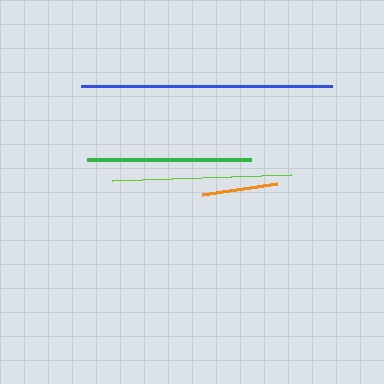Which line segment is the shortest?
The orange line is the shortest at approximately 75 pixels.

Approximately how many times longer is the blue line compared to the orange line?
The blue line is approximately 3.4 times the length of the orange line.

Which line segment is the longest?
The blue line is the longest at approximately 251 pixels.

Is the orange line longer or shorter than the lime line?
The lime line is longer than the orange line.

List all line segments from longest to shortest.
From longest to shortest: blue, lime, green, orange.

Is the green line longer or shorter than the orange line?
The green line is longer than the orange line.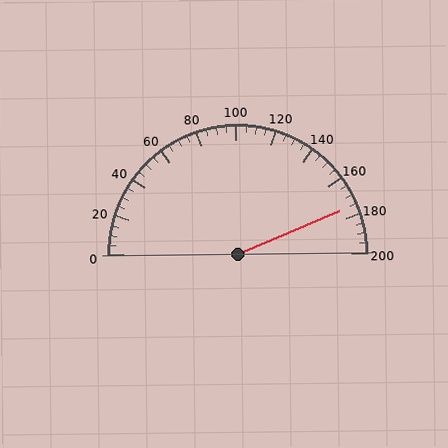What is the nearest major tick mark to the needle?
The nearest major tick mark is 180.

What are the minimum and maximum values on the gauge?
The gauge ranges from 0 to 200.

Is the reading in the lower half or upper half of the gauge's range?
The reading is in the upper half of the range (0 to 200).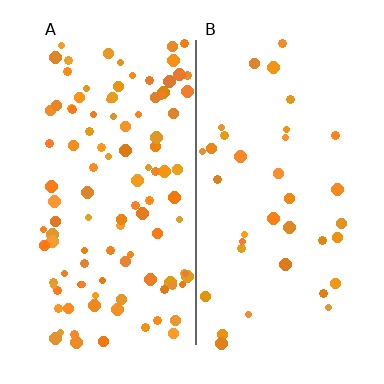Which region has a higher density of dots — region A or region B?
A (the left).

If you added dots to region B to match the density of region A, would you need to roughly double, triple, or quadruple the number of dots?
Approximately triple.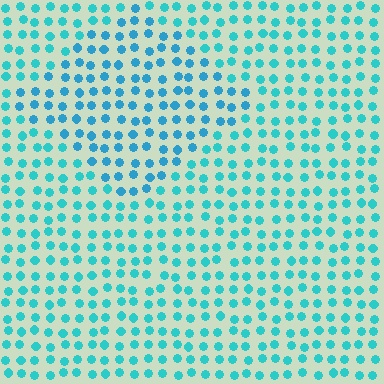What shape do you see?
I see a diamond.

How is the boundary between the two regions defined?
The boundary is defined purely by a slight shift in hue (about 19 degrees). Spacing, size, and orientation are identical on both sides.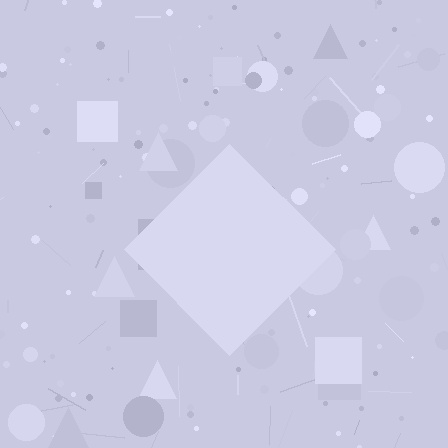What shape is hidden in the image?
A diamond is hidden in the image.